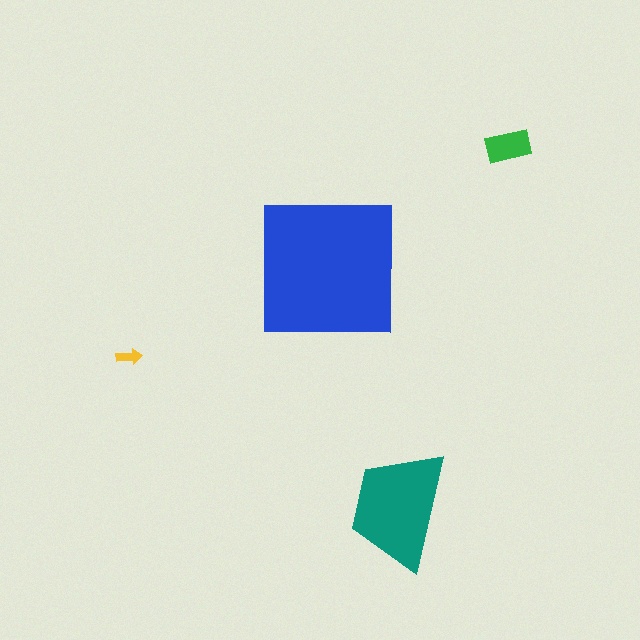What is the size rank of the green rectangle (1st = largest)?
3rd.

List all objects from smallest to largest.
The yellow arrow, the green rectangle, the teal trapezoid, the blue square.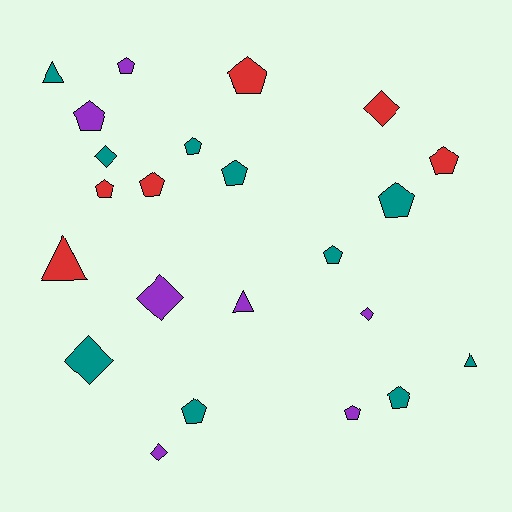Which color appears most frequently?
Teal, with 10 objects.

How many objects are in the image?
There are 23 objects.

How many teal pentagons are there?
There are 6 teal pentagons.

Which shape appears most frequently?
Pentagon, with 13 objects.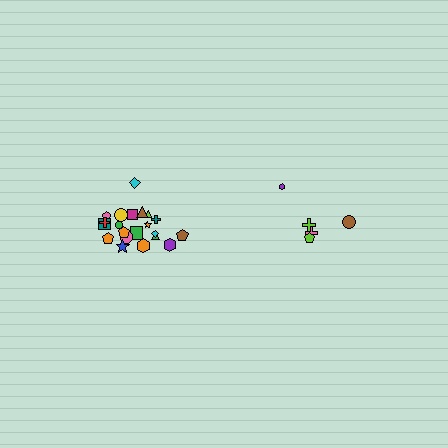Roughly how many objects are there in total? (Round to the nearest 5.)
Roughly 25 objects in total.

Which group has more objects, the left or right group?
The left group.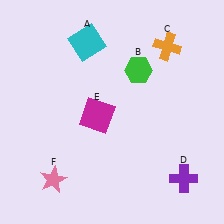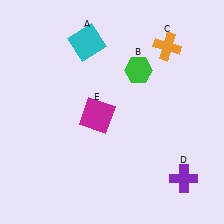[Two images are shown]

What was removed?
The pink star (F) was removed in Image 2.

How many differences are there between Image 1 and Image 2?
There is 1 difference between the two images.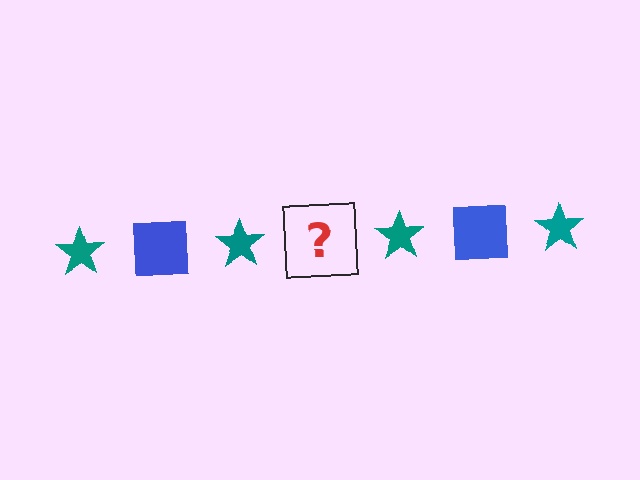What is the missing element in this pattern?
The missing element is a blue square.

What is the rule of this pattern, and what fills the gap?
The rule is that the pattern alternates between teal star and blue square. The gap should be filled with a blue square.